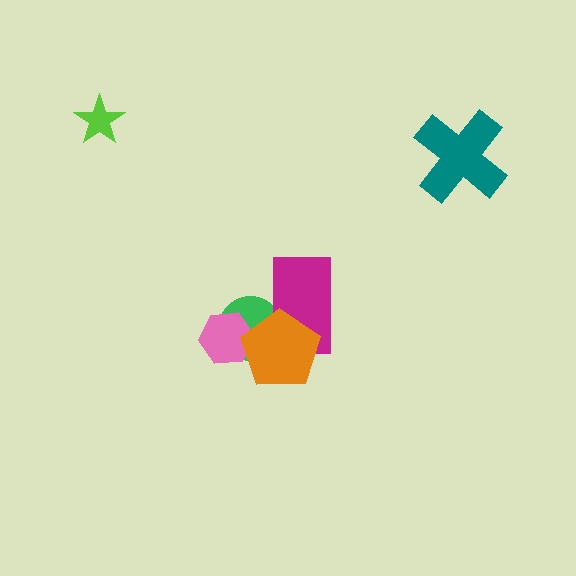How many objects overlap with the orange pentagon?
3 objects overlap with the orange pentagon.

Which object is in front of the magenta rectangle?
The orange pentagon is in front of the magenta rectangle.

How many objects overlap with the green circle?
3 objects overlap with the green circle.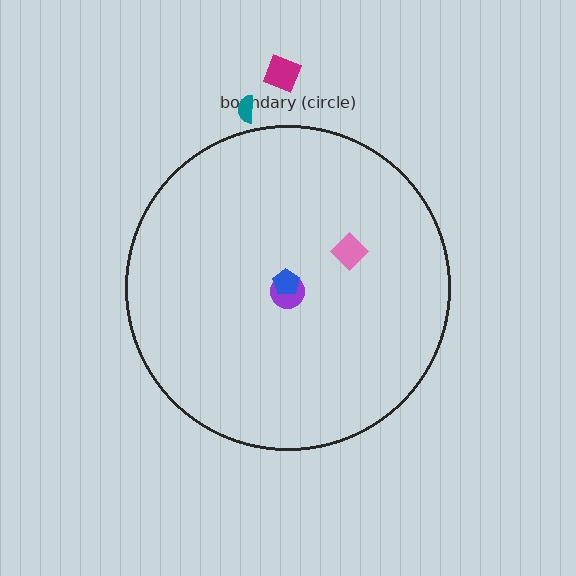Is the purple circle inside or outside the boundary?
Inside.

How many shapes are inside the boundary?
3 inside, 2 outside.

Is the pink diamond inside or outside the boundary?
Inside.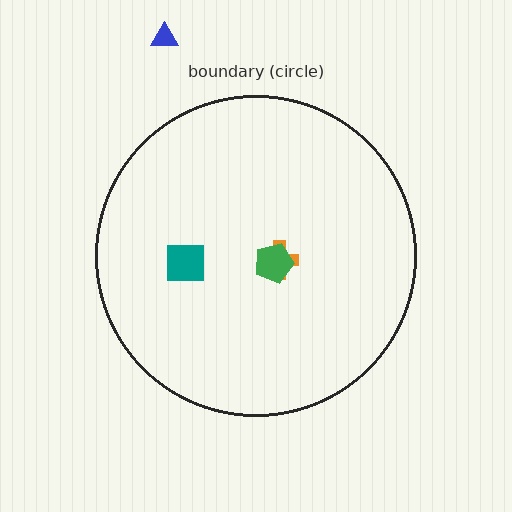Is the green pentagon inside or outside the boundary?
Inside.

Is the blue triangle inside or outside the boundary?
Outside.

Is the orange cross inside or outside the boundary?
Inside.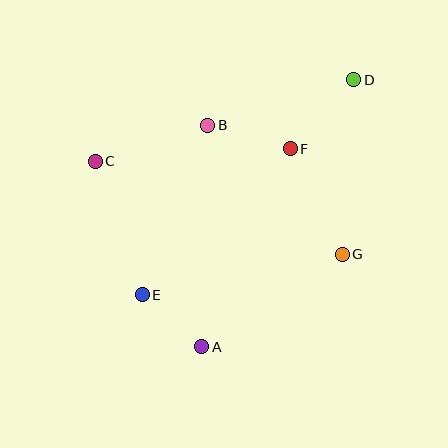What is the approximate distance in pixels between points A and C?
The distance between A and C is approximately 214 pixels.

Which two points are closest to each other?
Points A and E are closest to each other.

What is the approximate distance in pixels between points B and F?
The distance between B and F is approximately 86 pixels.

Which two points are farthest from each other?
Points A and D are farthest from each other.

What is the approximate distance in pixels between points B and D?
The distance between B and D is approximately 153 pixels.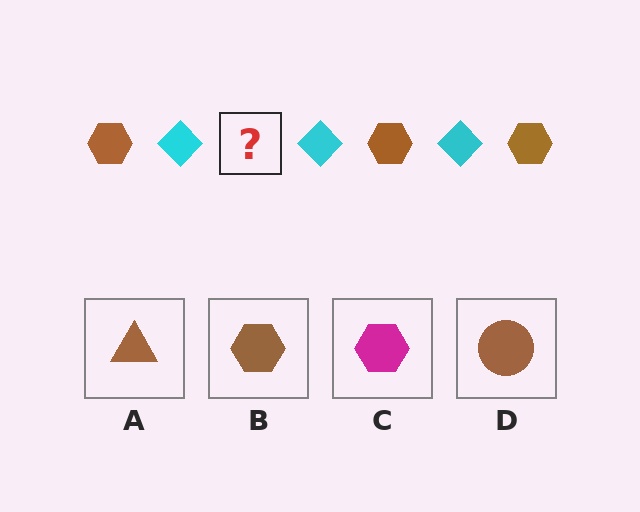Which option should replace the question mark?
Option B.